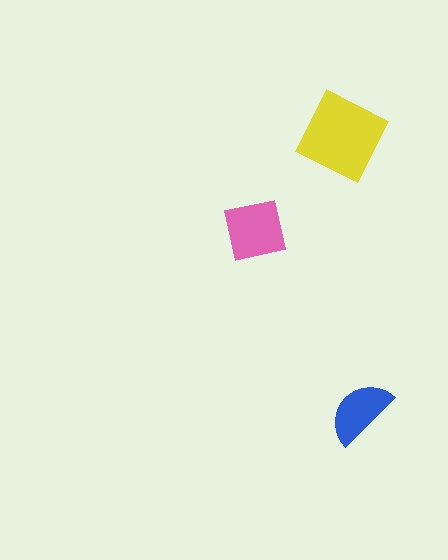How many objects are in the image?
There are 3 objects in the image.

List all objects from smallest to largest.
The blue semicircle, the pink square, the yellow square.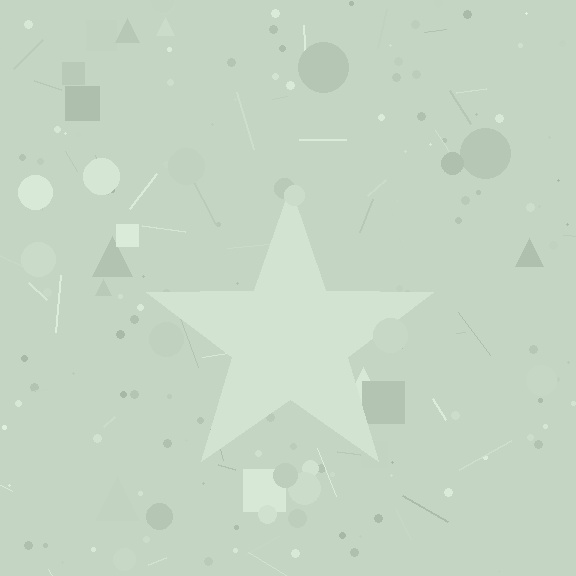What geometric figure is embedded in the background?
A star is embedded in the background.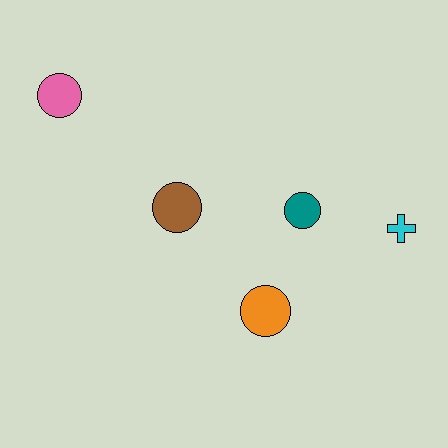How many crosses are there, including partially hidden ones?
There is 1 cross.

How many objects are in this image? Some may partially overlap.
There are 5 objects.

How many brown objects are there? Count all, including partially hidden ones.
There is 1 brown object.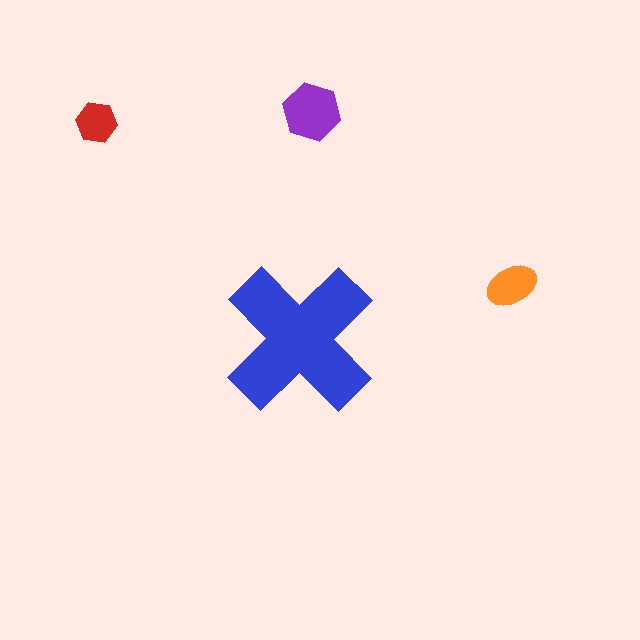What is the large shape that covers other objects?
A blue cross.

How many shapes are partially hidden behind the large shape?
0 shapes are partially hidden.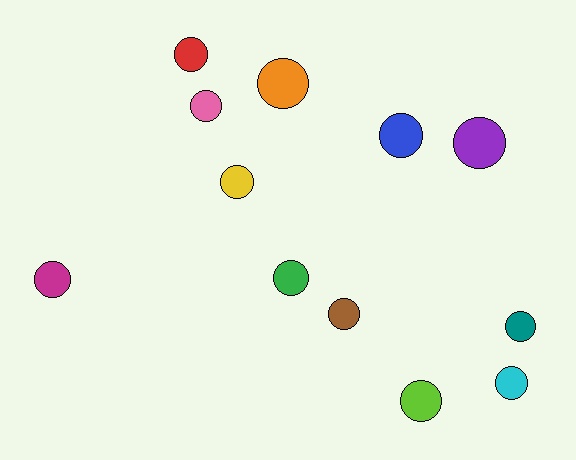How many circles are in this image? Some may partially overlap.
There are 12 circles.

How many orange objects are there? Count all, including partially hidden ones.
There is 1 orange object.